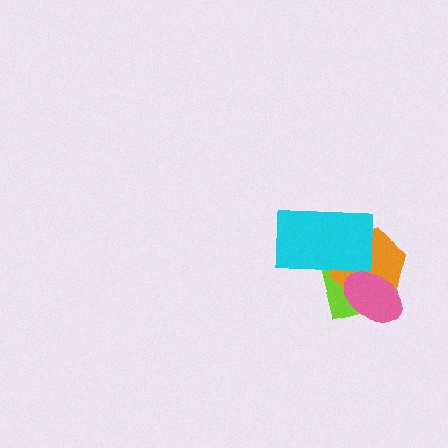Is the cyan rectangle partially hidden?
No, no other shape covers it.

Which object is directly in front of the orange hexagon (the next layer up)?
The pink ellipse is directly in front of the orange hexagon.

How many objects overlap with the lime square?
3 objects overlap with the lime square.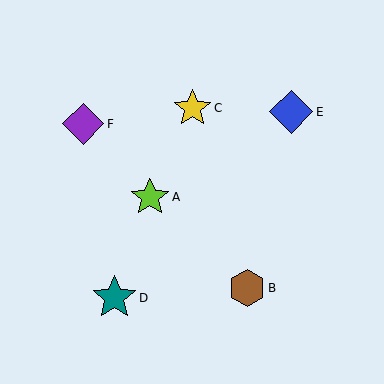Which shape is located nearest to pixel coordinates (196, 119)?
The yellow star (labeled C) at (193, 108) is nearest to that location.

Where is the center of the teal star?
The center of the teal star is at (114, 298).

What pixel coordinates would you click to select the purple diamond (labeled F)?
Click at (83, 124) to select the purple diamond F.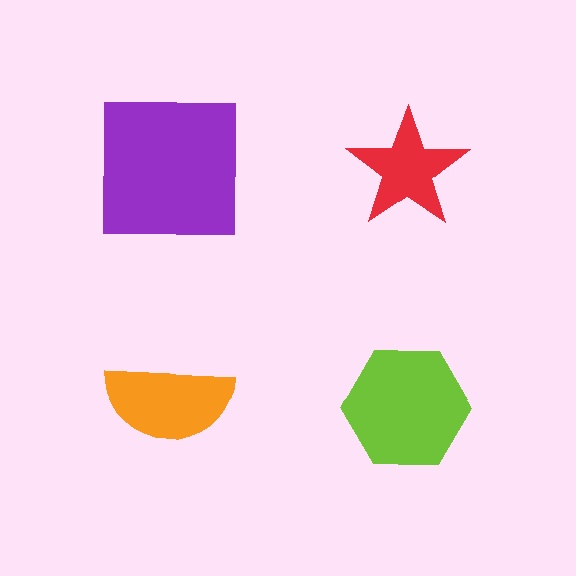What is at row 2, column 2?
A lime hexagon.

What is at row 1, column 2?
A red star.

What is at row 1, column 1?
A purple square.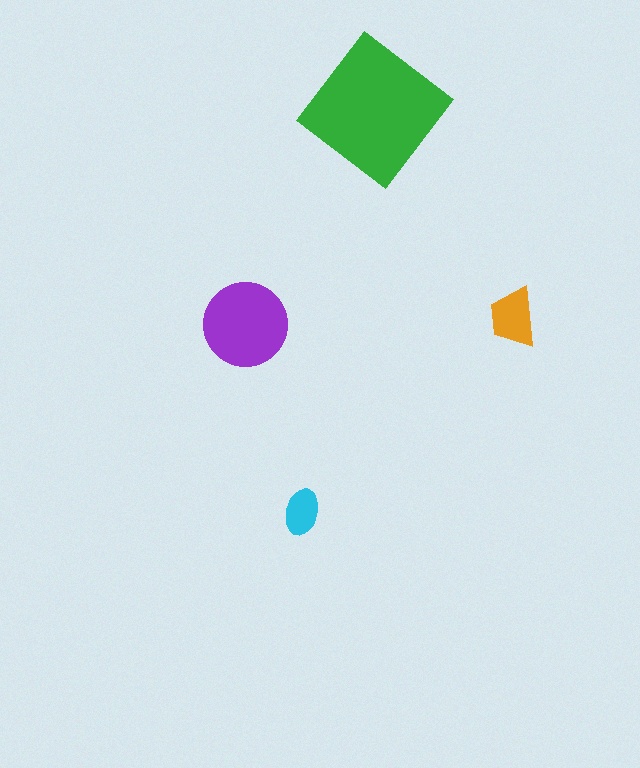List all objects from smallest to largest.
The cyan ellipse, the orange trapezoid, the purple circle, the green diamond.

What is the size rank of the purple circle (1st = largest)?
2nd.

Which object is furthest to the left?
The purple circle is leftmost.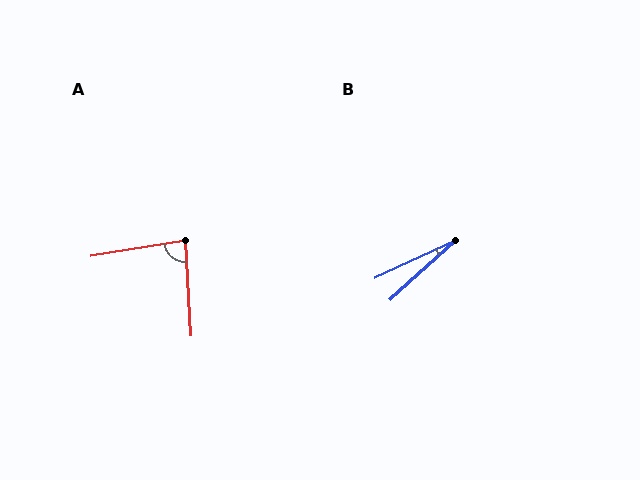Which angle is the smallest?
B, at approximately 17 degrees.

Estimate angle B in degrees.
Approximately 17 degrees.